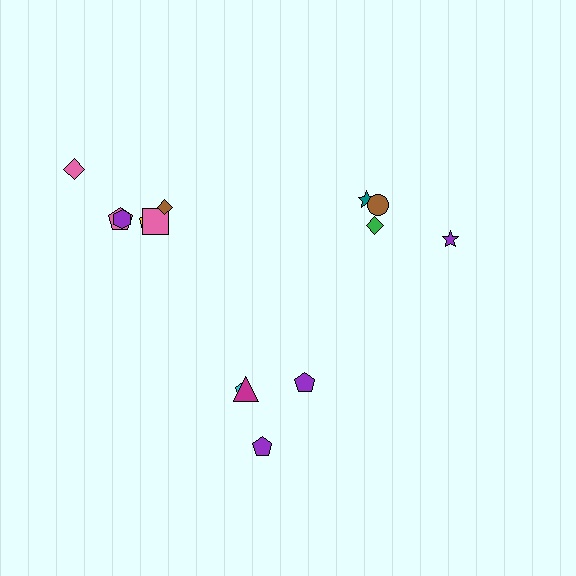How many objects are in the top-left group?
There are 6 objects.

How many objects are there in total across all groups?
There are 14 objects.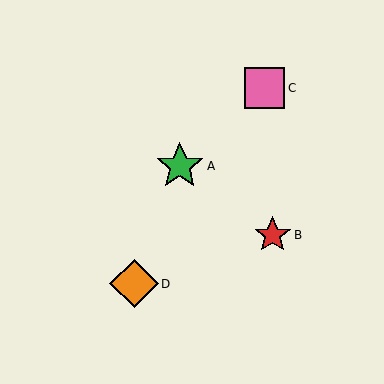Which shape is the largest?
The orange diamond (labeled D) is the largest.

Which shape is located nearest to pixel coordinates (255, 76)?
The pink square (labeled C) at (265, 88) is nearest to that location.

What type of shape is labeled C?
Shape C is a pink square.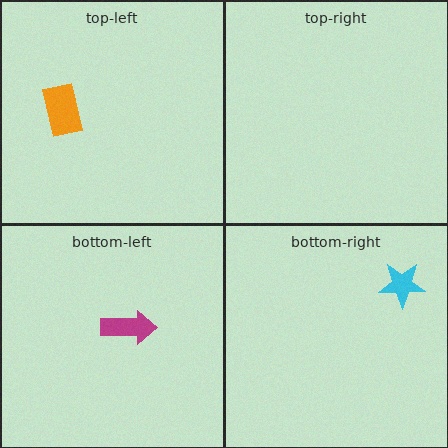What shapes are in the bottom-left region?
The magenta arrow.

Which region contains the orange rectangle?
The top-left region.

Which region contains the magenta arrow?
The bottom-left region.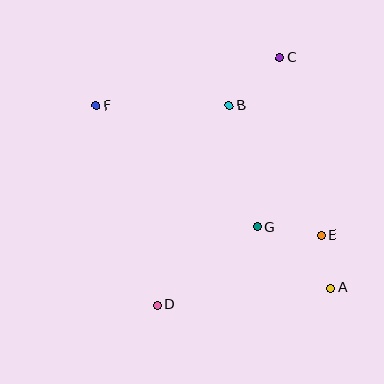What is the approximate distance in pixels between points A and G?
The distance between A and G is approximately 96 pixels.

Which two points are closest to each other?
Points A and E are closest to each other.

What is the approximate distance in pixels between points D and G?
The distance between D and G is approximately 127 pixels.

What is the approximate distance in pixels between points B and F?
The distance between B and F is approximately 133 pixels.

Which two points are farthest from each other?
Points A and F are farthest from each other.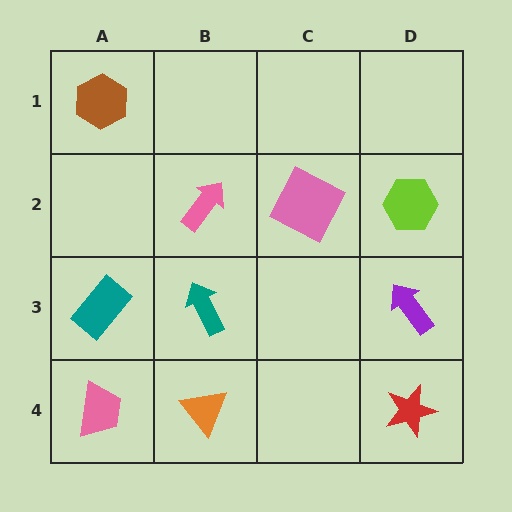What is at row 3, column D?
A purple arrow.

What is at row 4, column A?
A pink trapezoid.